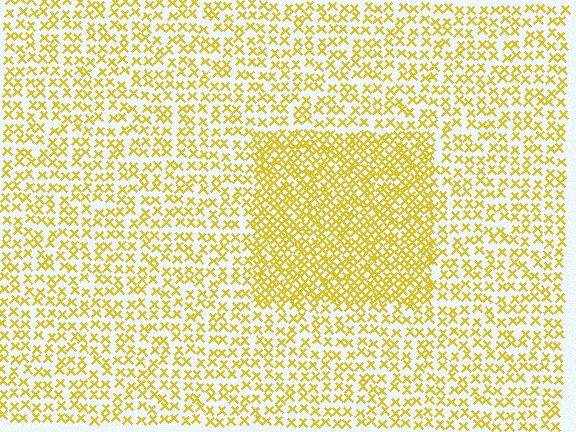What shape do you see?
I see a rectangle.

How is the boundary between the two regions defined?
The boundary is defined by a change in element density (approximately 2.0x ratio). All elements are the same color, size, and shape.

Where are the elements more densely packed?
The elements are more densely packed inside the rectangle boundary.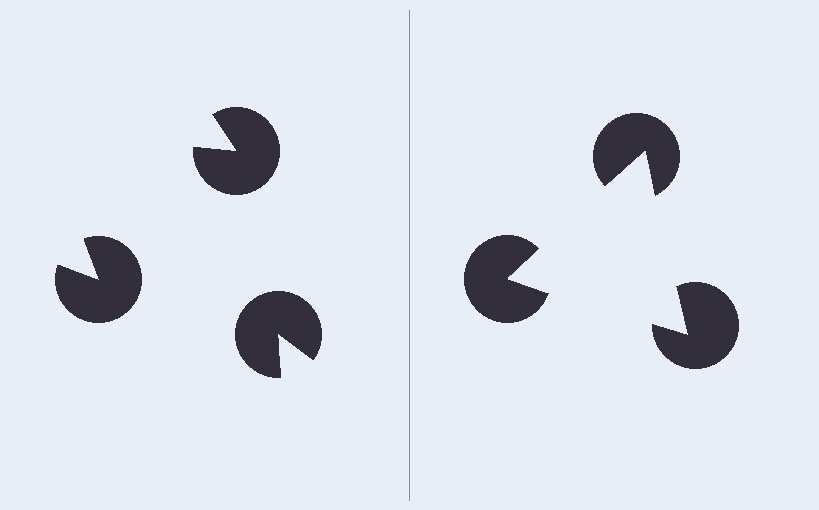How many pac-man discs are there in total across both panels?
6 — 3 on each side.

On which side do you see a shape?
An illusory triangle appears on the right side. On the left side the wedge cuts are rotated, so no coherent shape forms.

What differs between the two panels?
The pac-man discs are positioned identically on both sides; only the wedge orientations differ. On the right they align to a triangle; on the left they are misaligned.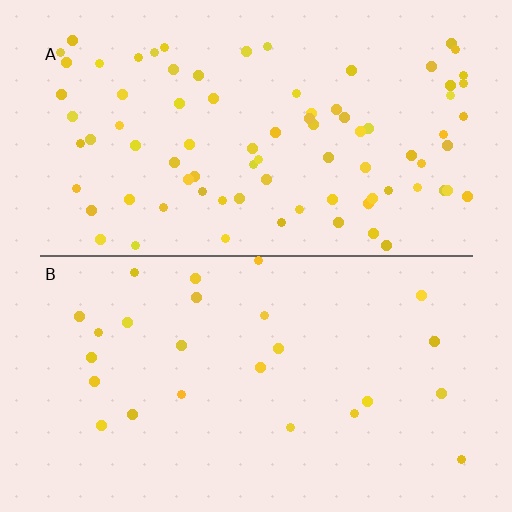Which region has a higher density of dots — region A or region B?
A (the top).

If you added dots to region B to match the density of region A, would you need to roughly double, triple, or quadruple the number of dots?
Approximately triple.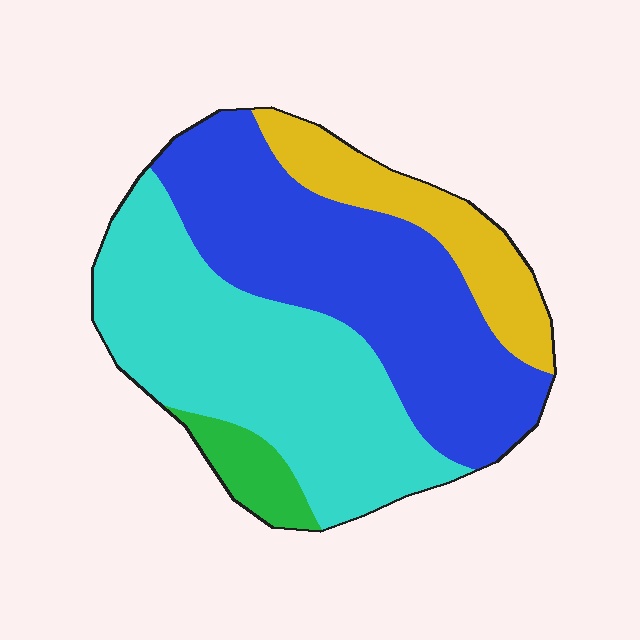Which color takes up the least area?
Green, at roughly 5%.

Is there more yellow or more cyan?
Cyan.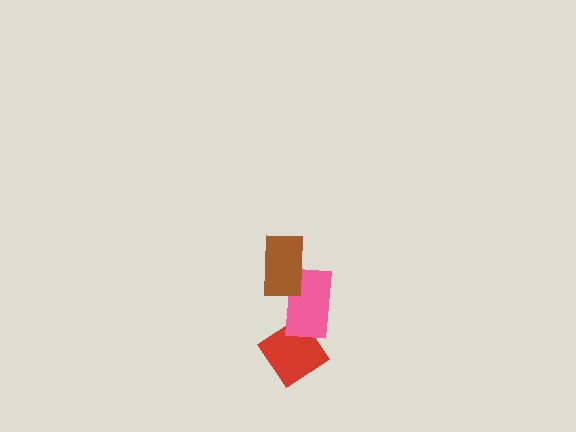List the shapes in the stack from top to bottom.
From top to bottom: the brown rectangle, the pink rectangle, the red diamond.